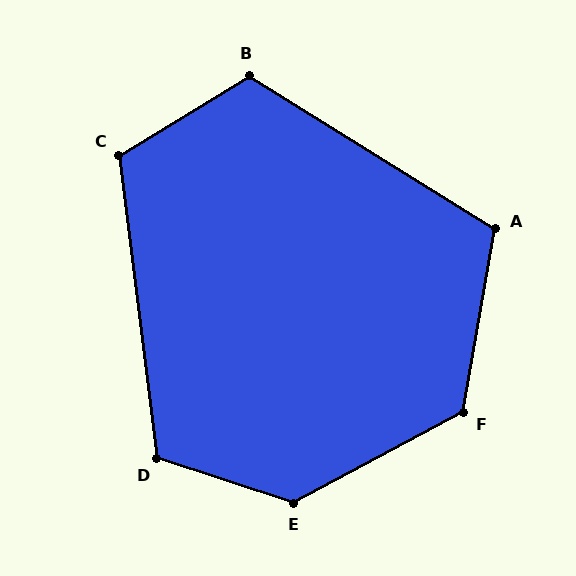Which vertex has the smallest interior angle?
A, at approximately 112 degrees.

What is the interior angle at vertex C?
Approximately 114 degrees (obtuse).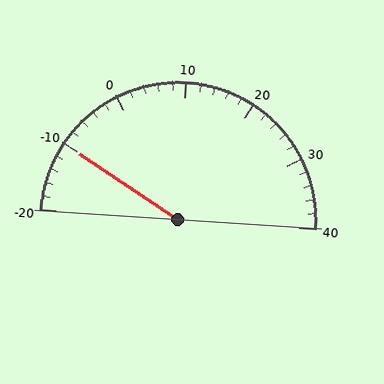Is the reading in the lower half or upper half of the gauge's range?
The reading is in the lower half of the range (-20 to 40).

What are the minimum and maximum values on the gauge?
The gauge ranges from -20 to 40.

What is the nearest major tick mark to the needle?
The nearest major tick mark is -10.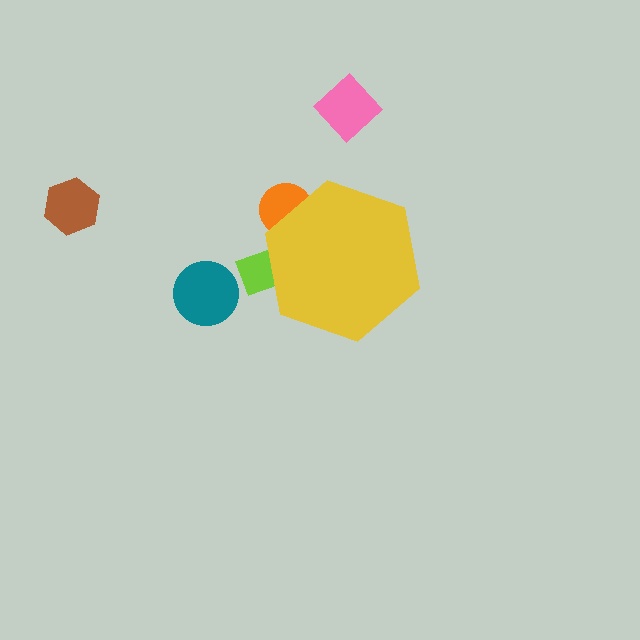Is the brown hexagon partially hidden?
No, the brown hexagon is fully visible.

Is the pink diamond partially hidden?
No, the pink diamond is fully visible.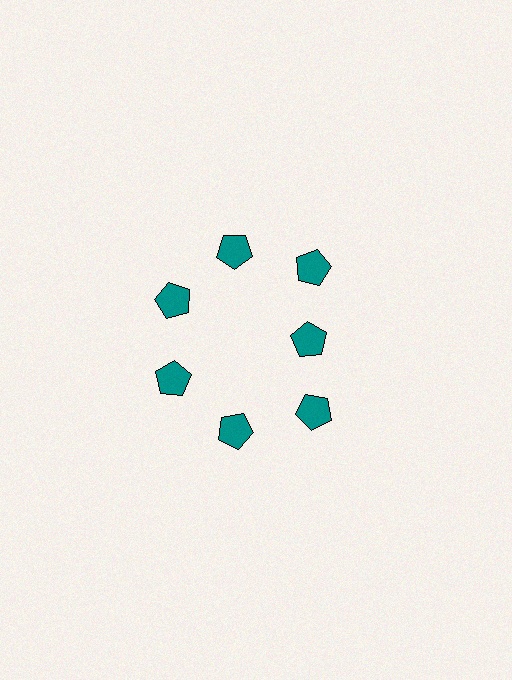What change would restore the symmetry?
The symmetry would be restored by moving it outward, back onto the ring so that all 7 pentagons sit at equal angles and equal distance from the center.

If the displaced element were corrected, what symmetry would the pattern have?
It would have 7-fold rotational symmetry — the pattern would map onto itself every 51 degrees.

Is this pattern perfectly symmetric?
No. The 7 teal pentagons are arranged in a ring, but one element near the 3 o'clock position is pulled inward toward the center, breaking the 7-fold rotational symmetry.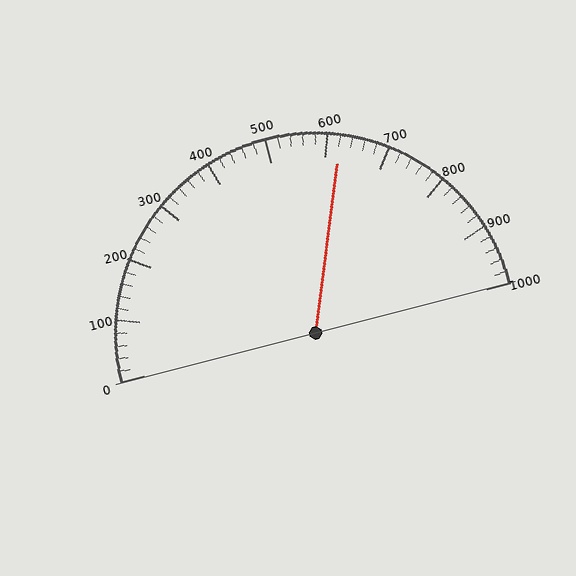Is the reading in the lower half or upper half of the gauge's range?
The reading is in the upper half of the range (0 to 1000).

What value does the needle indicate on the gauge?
The needle indicates approximately 620.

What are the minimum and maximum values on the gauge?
The gauge ranges from 0 to 1000.